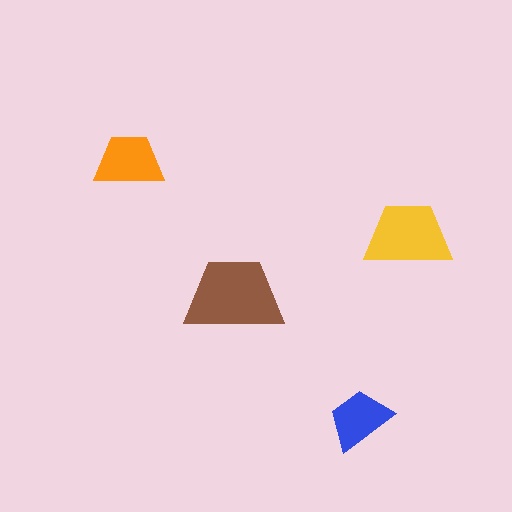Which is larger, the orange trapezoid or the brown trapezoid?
The brown one.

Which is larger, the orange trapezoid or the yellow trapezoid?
The yellow one.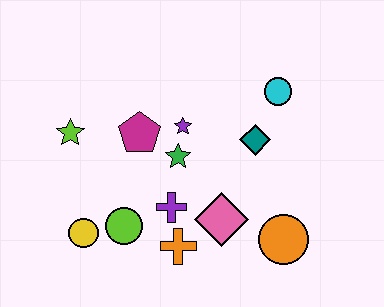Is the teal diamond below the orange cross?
No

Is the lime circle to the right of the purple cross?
No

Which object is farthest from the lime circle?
The cyan circle is farthest from the lime circle.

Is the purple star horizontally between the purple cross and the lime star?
No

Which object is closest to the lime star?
The magenta pentagon is closest to the lime star.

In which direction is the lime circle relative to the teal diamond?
The lime circle is to the left of the teal diamond.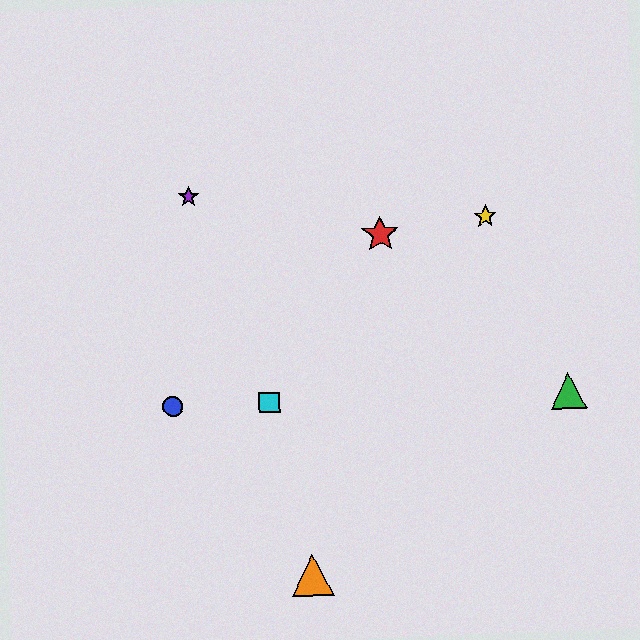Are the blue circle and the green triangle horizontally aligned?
Yes, both are at y≈406.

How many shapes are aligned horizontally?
3 shapes (the blue circle, the green triangle, the cyan square) are aligned horizontally.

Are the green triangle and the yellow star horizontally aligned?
No, the green triangle is at y≈391 and the yellow star is at y≈216.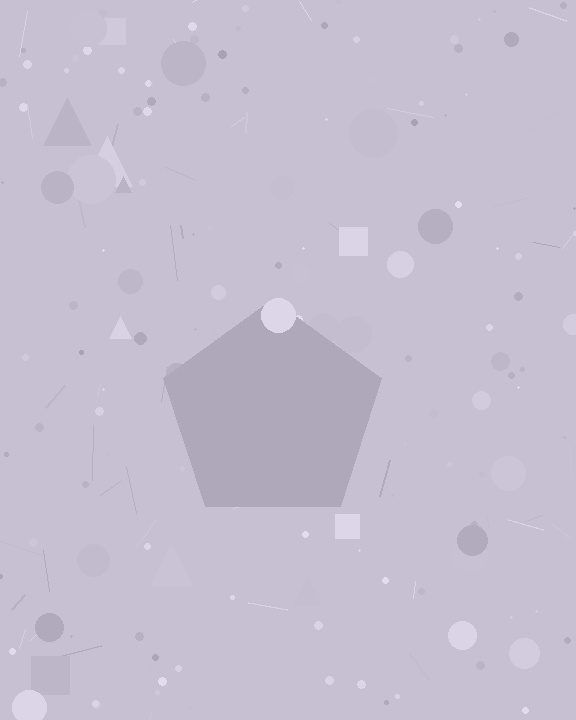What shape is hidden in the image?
A pentagon is hidden in the image.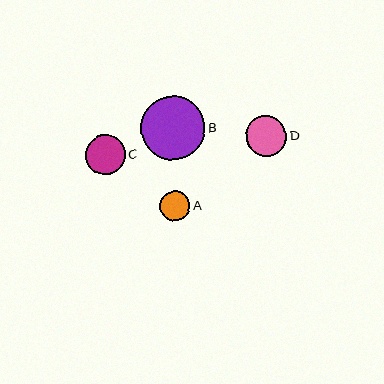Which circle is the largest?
Circle B is the largest with a size of approximately 64 pixels.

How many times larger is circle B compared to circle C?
Circle B is approximately 1.6 times the size of circle C.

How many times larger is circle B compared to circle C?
Circle B is approximately 1.6 times the size of circle C.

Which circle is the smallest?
Circle A is the smallest with a size of approximately 30 pixels.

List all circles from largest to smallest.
From largest to smallest: B, D, C, A.